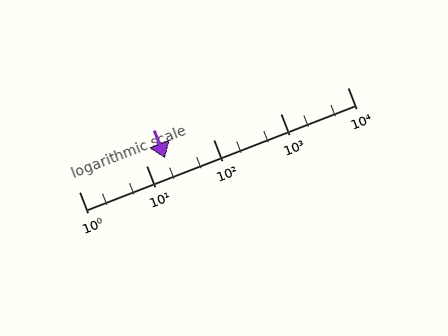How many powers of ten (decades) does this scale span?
The scale spans 4 decades, from 1 to 10000.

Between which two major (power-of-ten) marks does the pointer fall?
The pointer is between 10 and 100.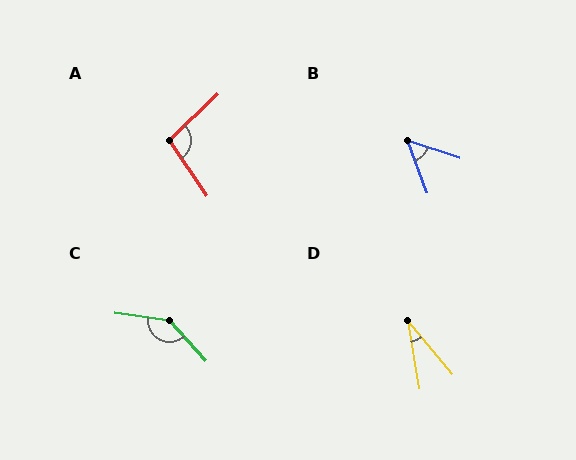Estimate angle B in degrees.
Approximately 52 degrees.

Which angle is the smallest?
D, at approximately 30 degrees.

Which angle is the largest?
C, at approximately 140 degrees.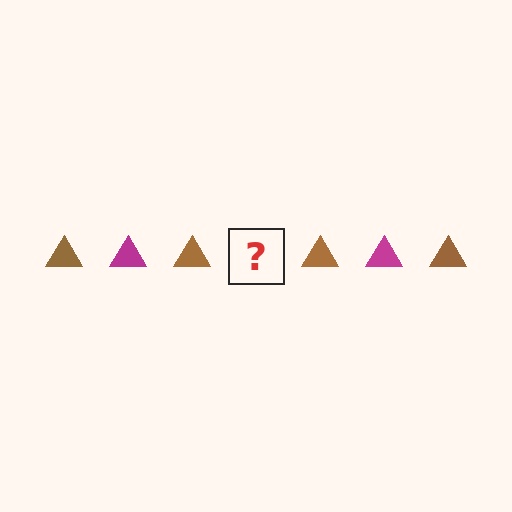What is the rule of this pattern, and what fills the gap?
The rule is that the pattern cycles through brown, magenta triangles. The gap should be filled with a magenta triangle.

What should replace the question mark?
The question mark should be replaced with a magenta triangle.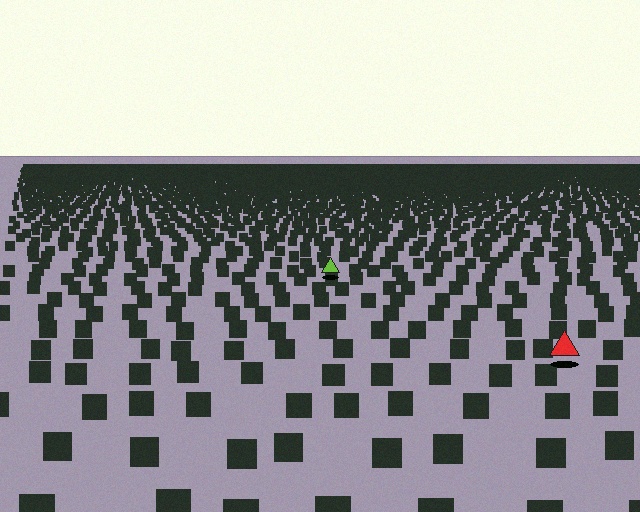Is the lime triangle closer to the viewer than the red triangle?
No. The red triangle is closer — you can tell from the texture gradient: the ground texture is coarser near it.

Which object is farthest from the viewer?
The lime triangle is farthest from the viewer. It appears smaller and the ground texture around it is denser.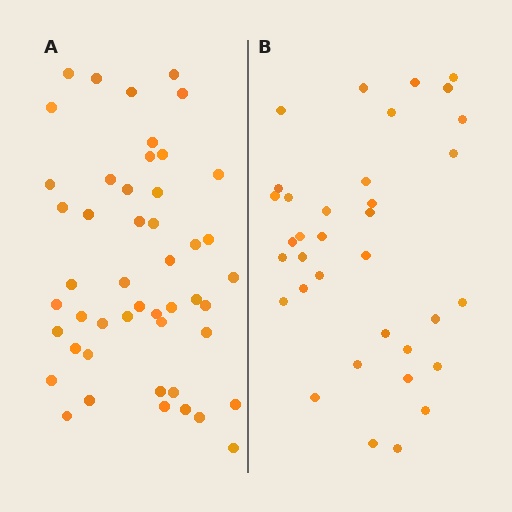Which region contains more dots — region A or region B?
Region A (the left region) has more dots.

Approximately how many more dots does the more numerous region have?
Region A has approximately 15 more dots than region B.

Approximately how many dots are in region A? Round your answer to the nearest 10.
About 50 dots. (The exact count is 48, which rounds to 50.)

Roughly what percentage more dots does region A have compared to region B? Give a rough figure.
About 35% more.